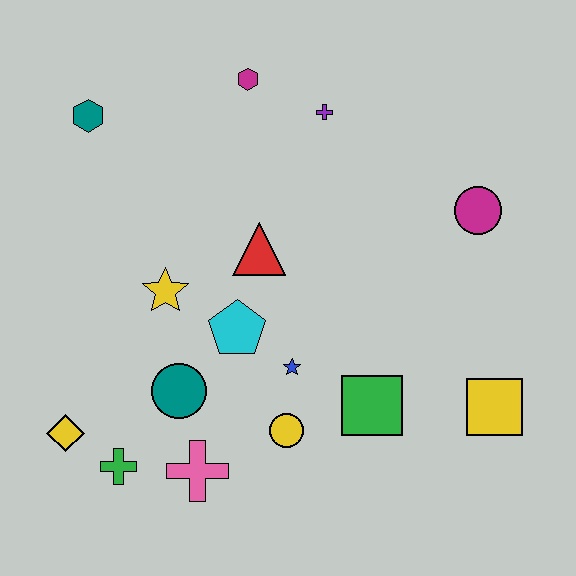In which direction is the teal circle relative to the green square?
The teal circle is to the left of the green square.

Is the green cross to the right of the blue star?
No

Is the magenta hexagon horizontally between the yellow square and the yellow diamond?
Yes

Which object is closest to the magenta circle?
The purple cross is closest to the magenta circle.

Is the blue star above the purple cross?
No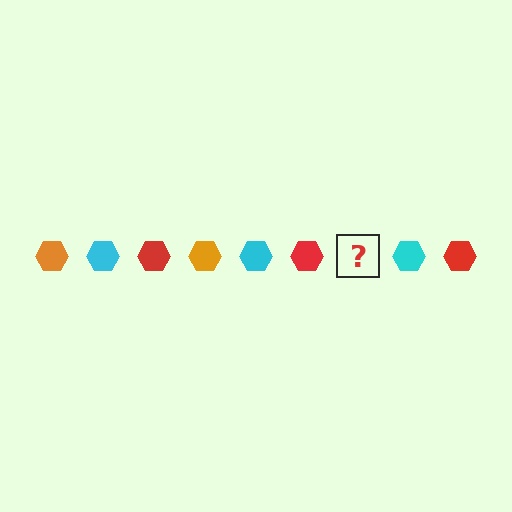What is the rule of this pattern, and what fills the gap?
The rule is that the pattern cycles through orange, cyan, red hexagons. The gap should be filled with an orange hexagon.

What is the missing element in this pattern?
The missing element is an orange hexagon.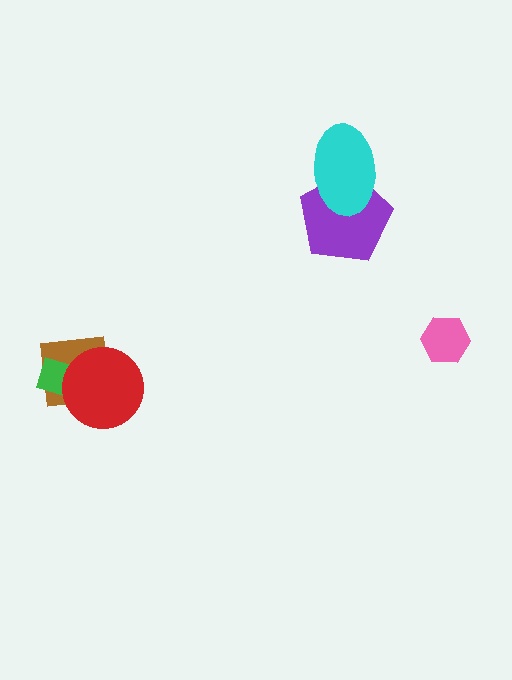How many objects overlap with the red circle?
2 objects overlap with the red circle.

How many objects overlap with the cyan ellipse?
1 object overlaps with the cyan ellipse.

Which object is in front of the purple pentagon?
The cyan ellipse is in front of the purple pentagon.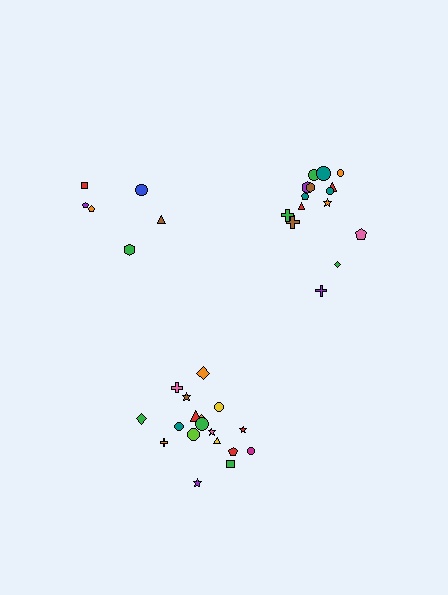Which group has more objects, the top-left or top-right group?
The top-right group.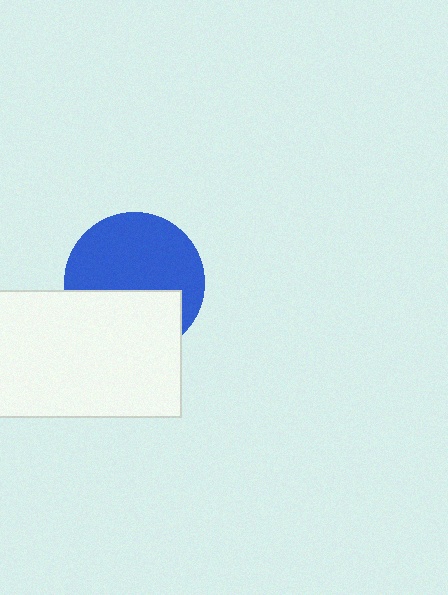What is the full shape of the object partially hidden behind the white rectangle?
The partially hidden object is a blue circle.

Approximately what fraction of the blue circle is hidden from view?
Roughly 40% of the blue circle is hidden behind the white rectangle.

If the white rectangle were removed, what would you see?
You would see the complete blue circle.